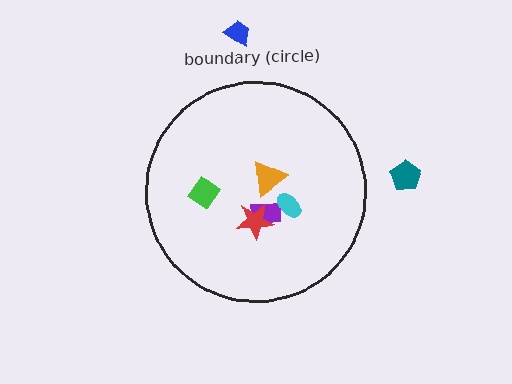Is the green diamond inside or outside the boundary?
Inside.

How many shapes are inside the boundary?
5 inside, 2 outside.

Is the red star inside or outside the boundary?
Inside.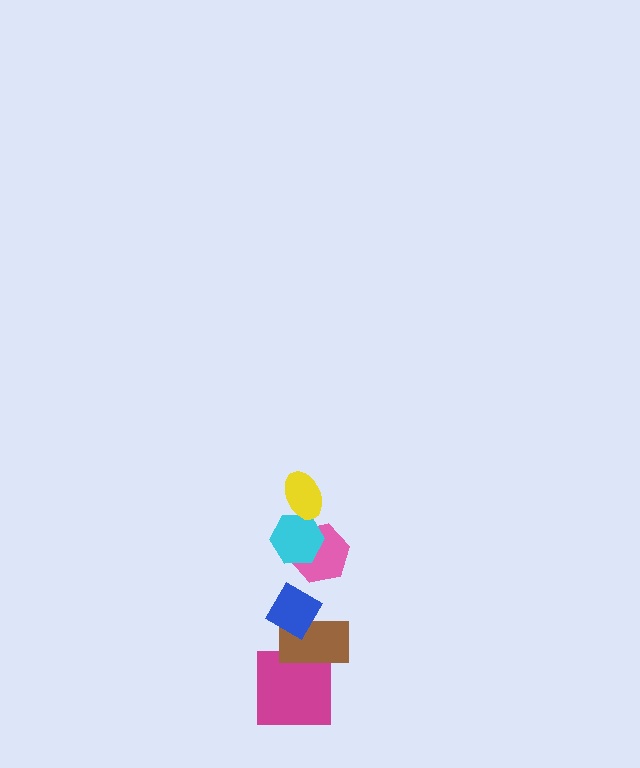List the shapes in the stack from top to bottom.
From top to bottom: the yellow ellipse, the cyan hexagon, the pink hexagon, the blue diamond, the brown rectangle, the magenta square.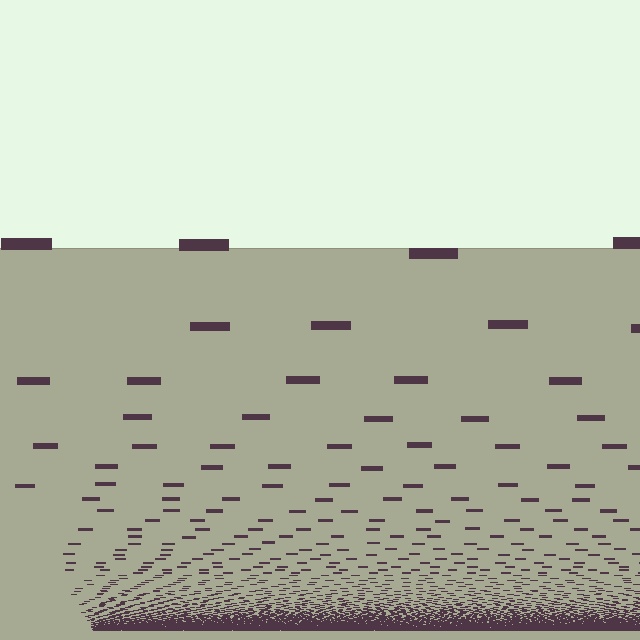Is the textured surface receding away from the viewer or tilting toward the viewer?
The surface appears to tilt toward the viewer. Texture elements get larger and sparser toward the top.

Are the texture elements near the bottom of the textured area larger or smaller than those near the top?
Smaller. The gradient is inverted — elements near the bottom are smaller and denser.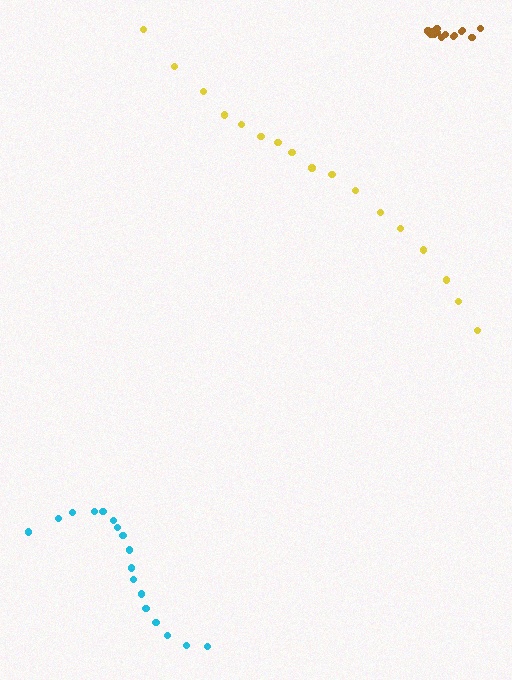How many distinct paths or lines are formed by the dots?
There are 3 distinct paths.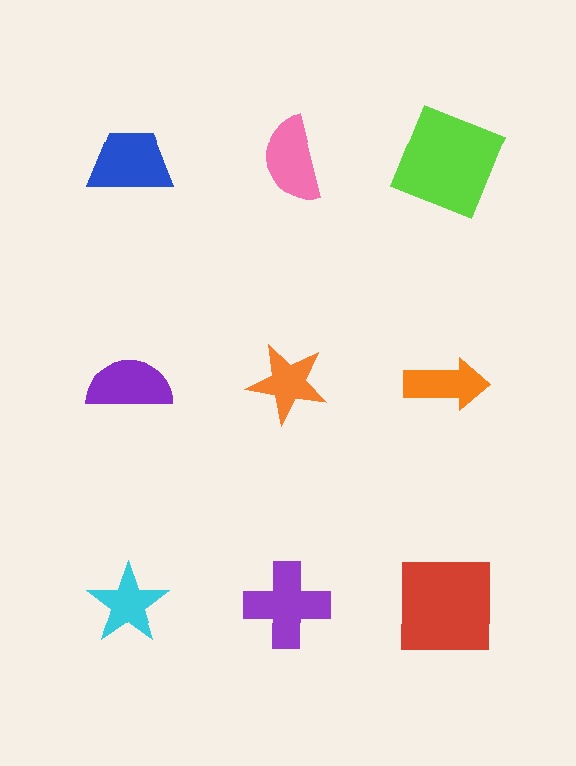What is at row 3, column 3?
A red square.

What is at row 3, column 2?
A purple cross.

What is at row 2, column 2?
An orange star.